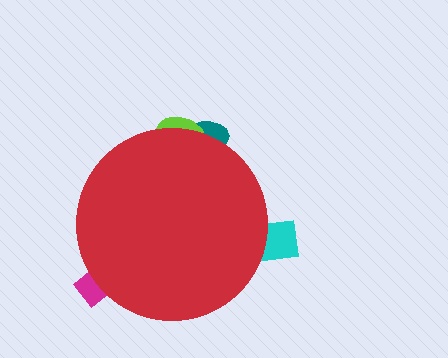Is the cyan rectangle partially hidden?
Yes, the cyan rectangle is partially hidden behind the red circle.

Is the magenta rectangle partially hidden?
Yes, the magenta rectangle is partially hidden behind the red circle.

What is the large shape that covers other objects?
A red circle.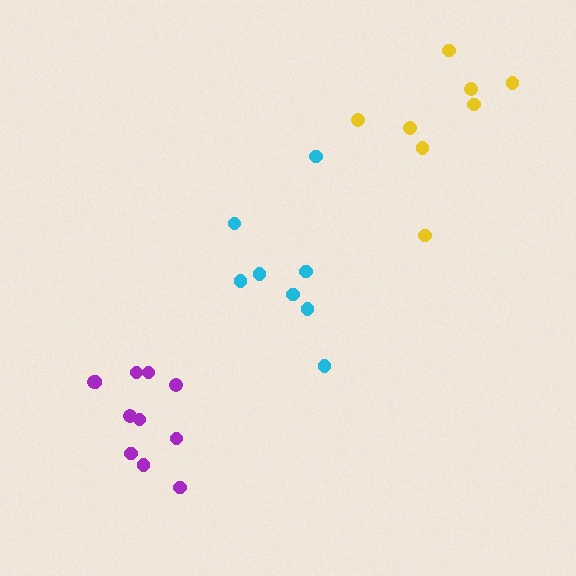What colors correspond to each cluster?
The clusters are colored: yellow, cyan, purple.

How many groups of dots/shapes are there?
There are 3 groups.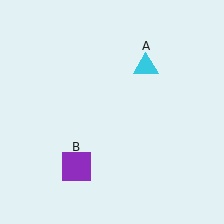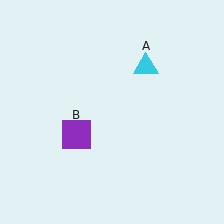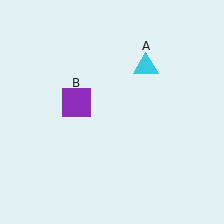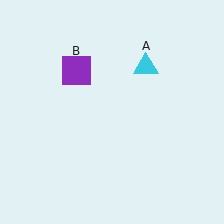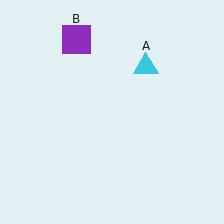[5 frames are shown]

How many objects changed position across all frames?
1 object changed position: purple square (object B).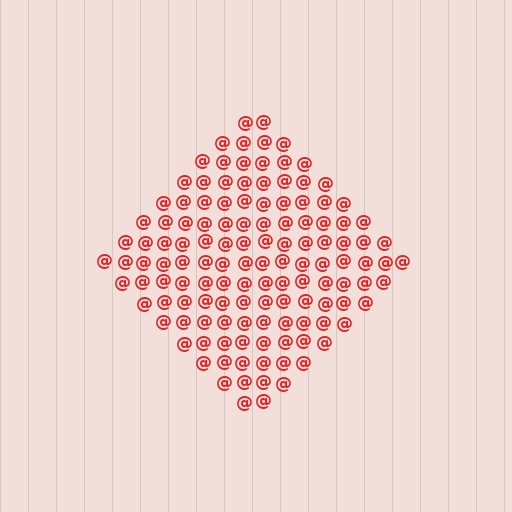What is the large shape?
The large shape is a diamond.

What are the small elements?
The small elements are at signs.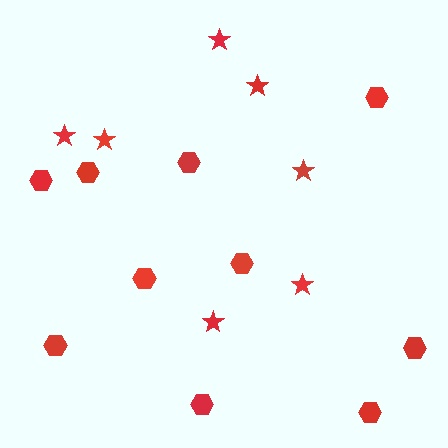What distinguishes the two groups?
There are 2 groups: one group of hexagons (10) and one group of stars (7).